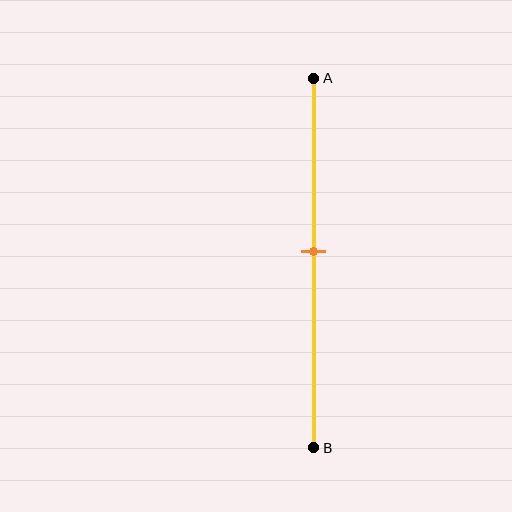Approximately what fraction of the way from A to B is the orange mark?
The orange mark is approximately 45% of the way from A to B.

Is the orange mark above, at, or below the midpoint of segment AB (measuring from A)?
The orange mark is above the midpoint of segment AB.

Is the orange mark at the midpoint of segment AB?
No, the mark is at about 45% from A, not at the 50% midpoint.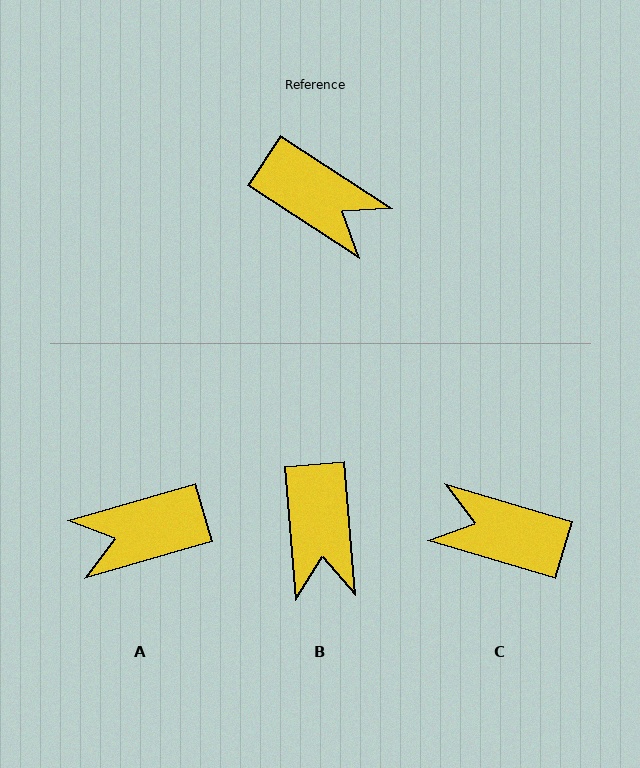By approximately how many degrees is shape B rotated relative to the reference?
Approximately 52 degrees clockwise.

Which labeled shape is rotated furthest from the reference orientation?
C, about 164 degrees away.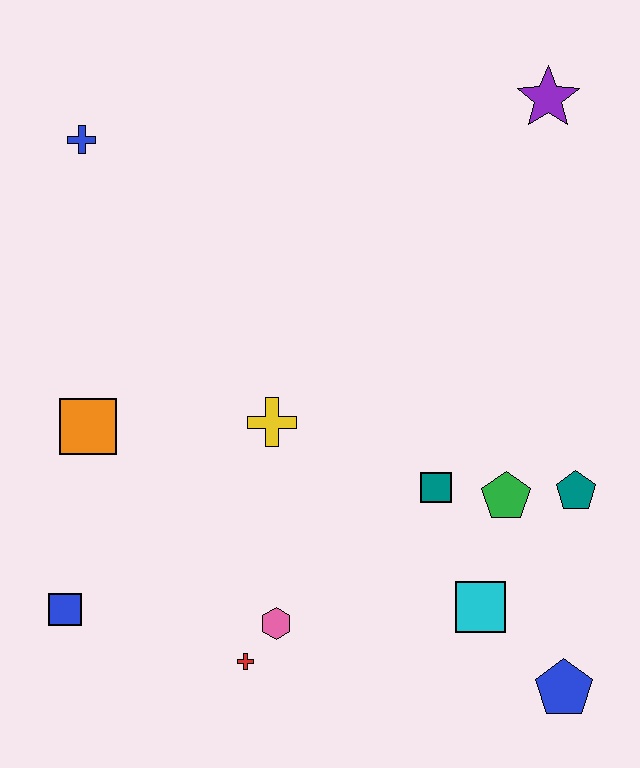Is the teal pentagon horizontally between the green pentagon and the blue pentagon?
No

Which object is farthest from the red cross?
The purple star is farthest from the red cross.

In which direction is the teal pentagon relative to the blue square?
The teal pentagon is to the right of the blue square.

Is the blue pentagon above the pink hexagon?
No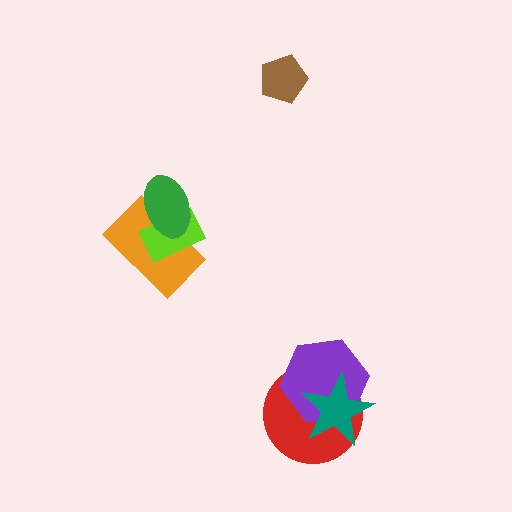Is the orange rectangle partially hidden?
Yes, it is partially covered by another shape.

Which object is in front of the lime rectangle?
The green ellipse is in front of the lime rectangle.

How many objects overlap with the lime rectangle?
2 objects overlap with the lime rectangle.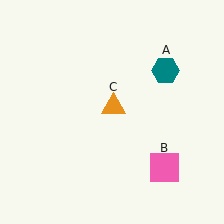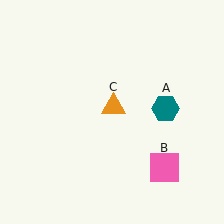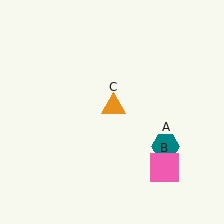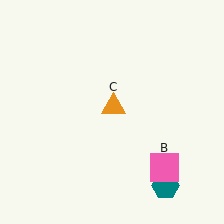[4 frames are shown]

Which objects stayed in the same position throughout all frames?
Pink square (object B) and orange triangle (object C) remained stationary.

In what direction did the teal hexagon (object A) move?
The teal hexagon (object A) moved down.